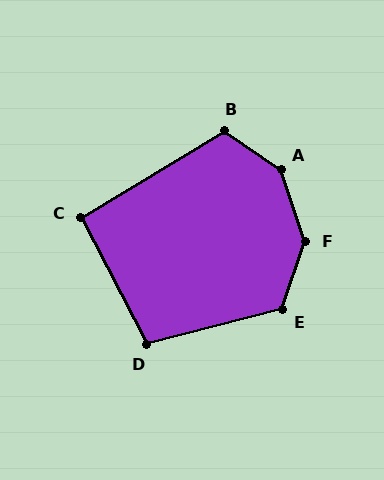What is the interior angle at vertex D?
Approximately 103 degrees (obtuse).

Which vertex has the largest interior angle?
A, at approximately 143 degrees.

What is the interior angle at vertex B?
Approximately 115 degrees (obtuse).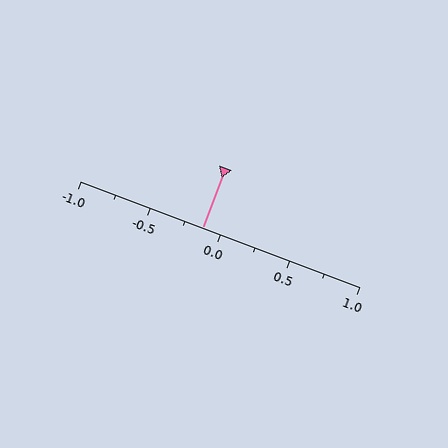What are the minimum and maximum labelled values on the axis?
The axis runs from -1.0 to 1.0.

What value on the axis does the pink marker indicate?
The marker indicates approximately -0.12.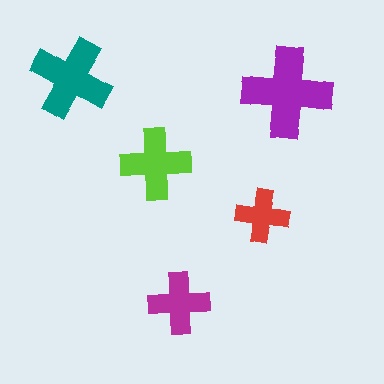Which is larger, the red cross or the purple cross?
The purple one.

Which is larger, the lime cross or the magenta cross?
The lime one.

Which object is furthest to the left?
The teal cross is leftmost.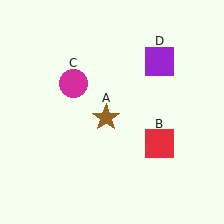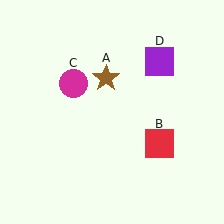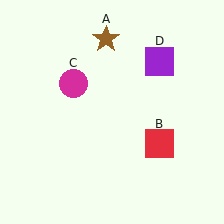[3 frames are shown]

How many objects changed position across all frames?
1 object changed position: brown star (object A).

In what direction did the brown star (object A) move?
The brown star (object A) moved up.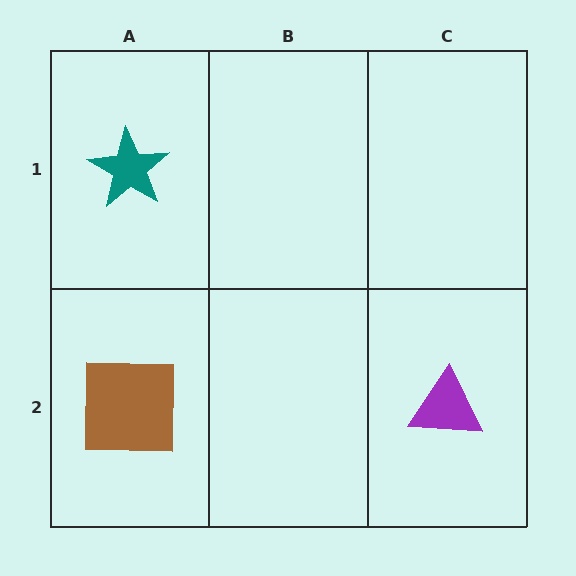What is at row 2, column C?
A purple triangle.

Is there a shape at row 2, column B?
No, that cell is empty.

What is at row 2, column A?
A brown square.